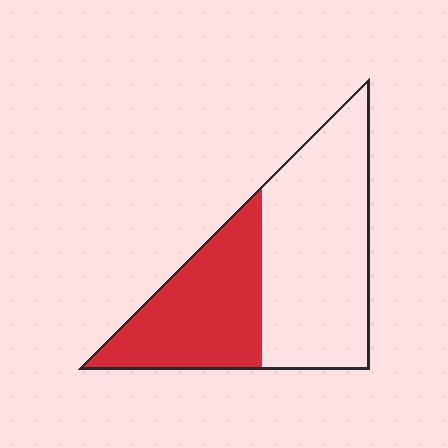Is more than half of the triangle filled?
No.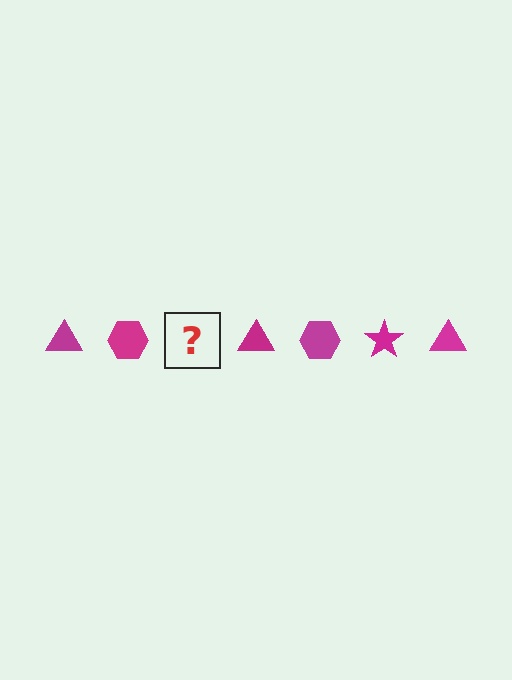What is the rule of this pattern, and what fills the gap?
The rule is that the pattern cycles through triangle, hexagon, star shapes in magenta. The gap should be filled with a magenta star.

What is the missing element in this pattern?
The missing element is a magenta star.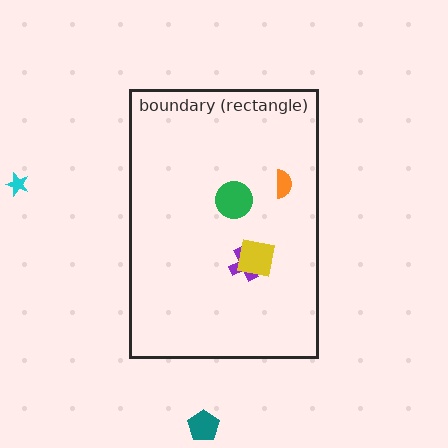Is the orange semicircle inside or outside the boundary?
Inside.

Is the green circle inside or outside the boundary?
Inside.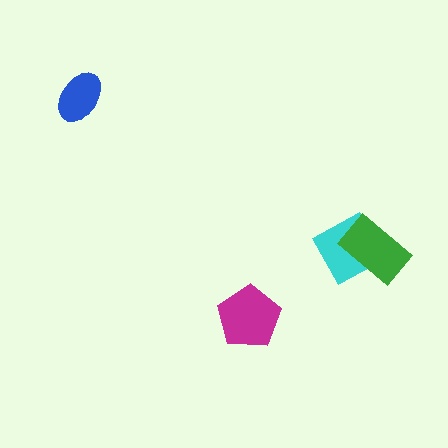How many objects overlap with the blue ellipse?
0 objects overlap with the blue ellipse.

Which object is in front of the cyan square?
The green rectangle is in front of the cyan square.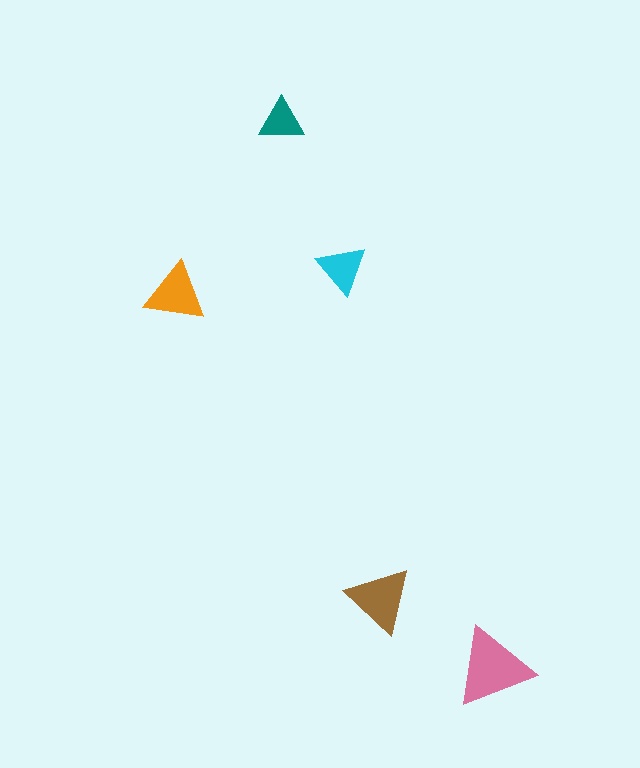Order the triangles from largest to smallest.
the pink one, the brown one, the orange one, the cyan one, the teal one.